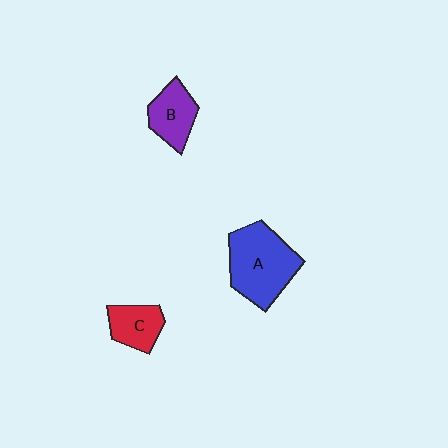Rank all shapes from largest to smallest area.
From largest to smallest: A (blue), B (purple), C (red).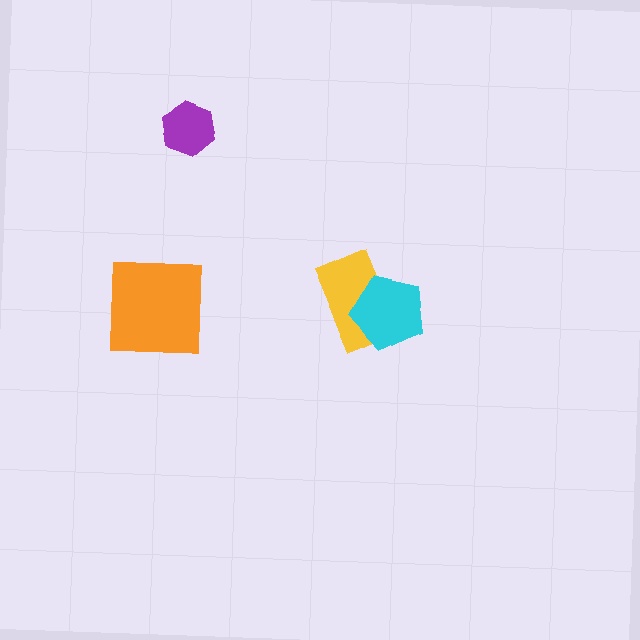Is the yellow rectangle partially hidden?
Yes, it is partially covered by another shape.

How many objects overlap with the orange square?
0 objects overlap with the orange square.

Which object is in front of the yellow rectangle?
The cyan pentagon is in front of the yellow rectangle.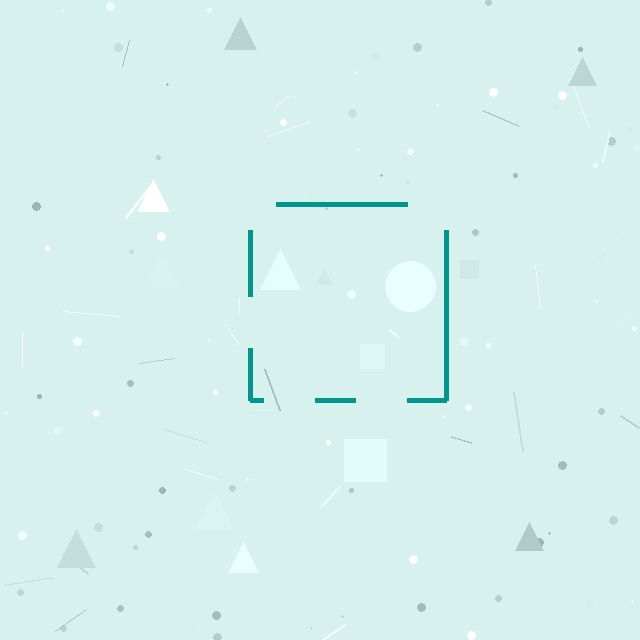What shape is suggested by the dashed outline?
The dashed outline suggests a square.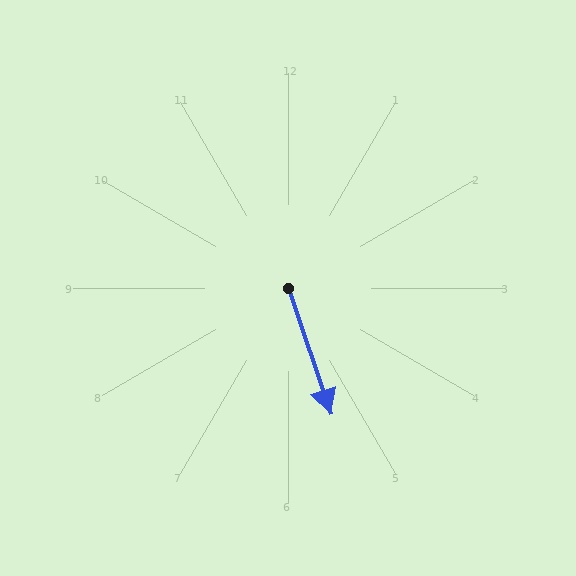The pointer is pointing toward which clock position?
Roughly 5 o'clock.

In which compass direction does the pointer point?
South.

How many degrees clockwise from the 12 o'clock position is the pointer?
Approximately 161 degrees.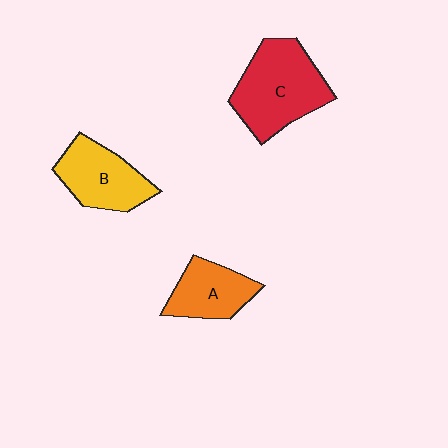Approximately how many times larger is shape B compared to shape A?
Approximately 1.2 times.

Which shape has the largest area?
Shape C (red).